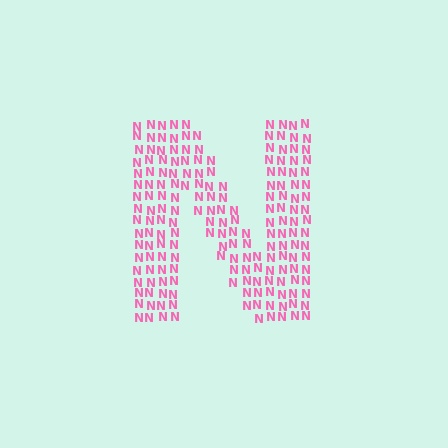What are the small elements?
The small elements are letter N's.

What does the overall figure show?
The overall figure shows the letter N.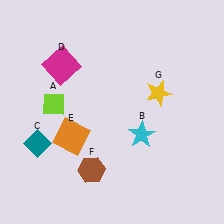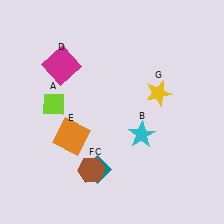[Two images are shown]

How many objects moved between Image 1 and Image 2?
1 object moved between the two images.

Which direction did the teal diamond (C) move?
The teal diamond (C) moved right.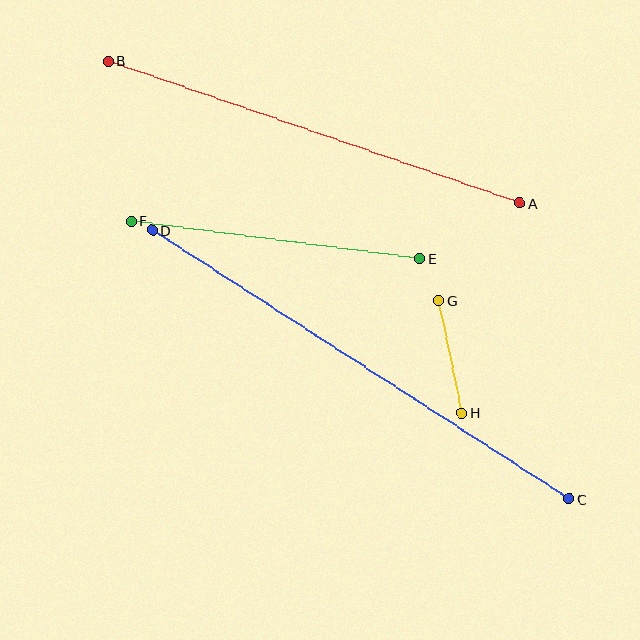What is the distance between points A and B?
The distance is approximately 435 pixels.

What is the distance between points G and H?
The distance is approximately 114 pixels.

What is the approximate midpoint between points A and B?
The midpoint is at approximately (314, 132) pixels.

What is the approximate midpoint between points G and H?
The midpoint is at approximately (450, 357) pixels.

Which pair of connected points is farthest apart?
Points C and D are farthest apart.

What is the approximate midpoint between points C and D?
The midpoint is at approximately (361, 365) pixels.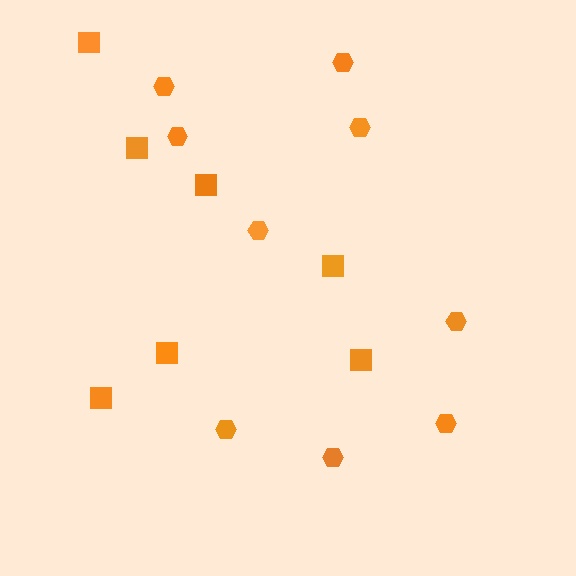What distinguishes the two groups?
There are 2 groups: one group of squares (7) and one group of hexagons (9).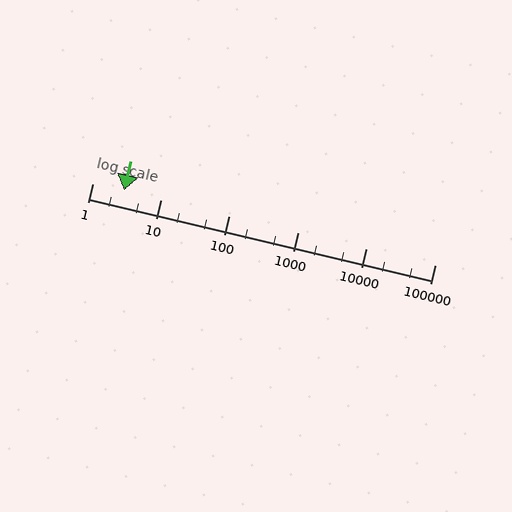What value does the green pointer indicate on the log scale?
The pointer indicates approximately 2.9.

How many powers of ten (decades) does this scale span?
The scale spans 5 decades, from 1 to 100000.